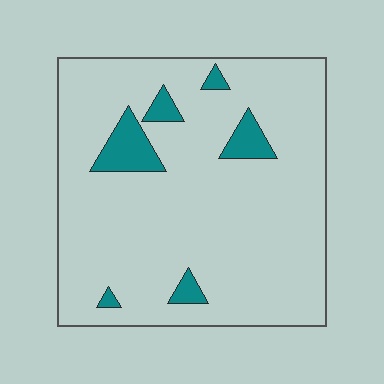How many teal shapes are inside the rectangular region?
6.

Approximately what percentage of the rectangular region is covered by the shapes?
Approximately 10%.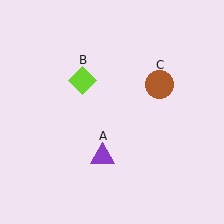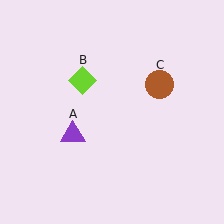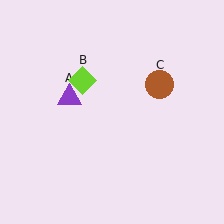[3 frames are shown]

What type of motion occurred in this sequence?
The purple triangle (object A) rotated clockwise around the center of the scene.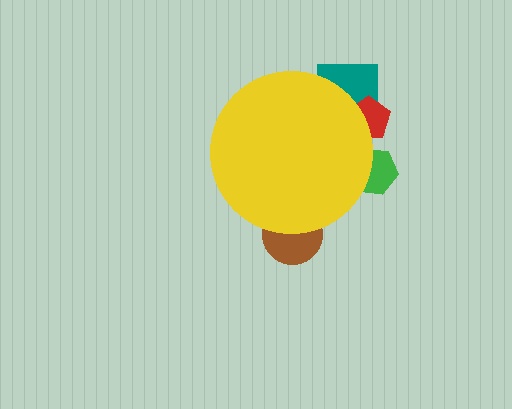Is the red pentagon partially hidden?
Yes, the red pentagon is partially hidden behind the yellow circle.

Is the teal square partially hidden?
Yes, the teal square is partially hidden behind the yellow circle.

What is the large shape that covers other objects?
A yellow circle.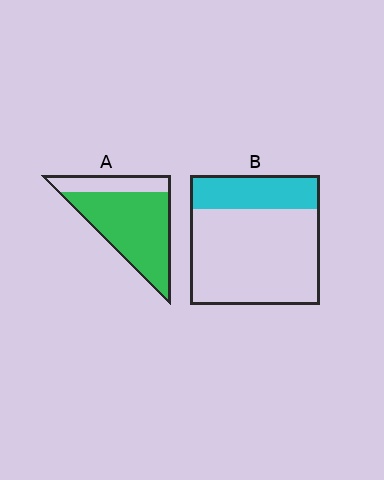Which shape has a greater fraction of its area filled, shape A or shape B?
Shape A.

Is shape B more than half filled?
No.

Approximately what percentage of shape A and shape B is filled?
A is approximately 75% and B is approximately 25%.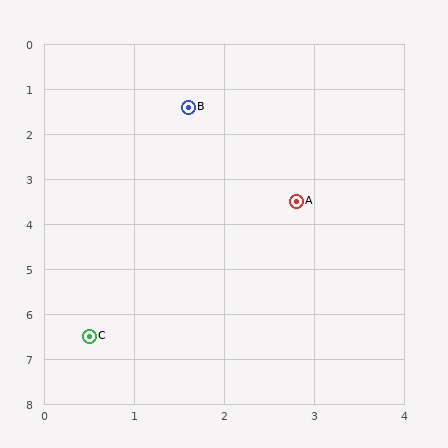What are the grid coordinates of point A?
Point A is at approximately (2.8, 3.5).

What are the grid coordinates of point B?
Point B is at approximately (1.6, 1.4).